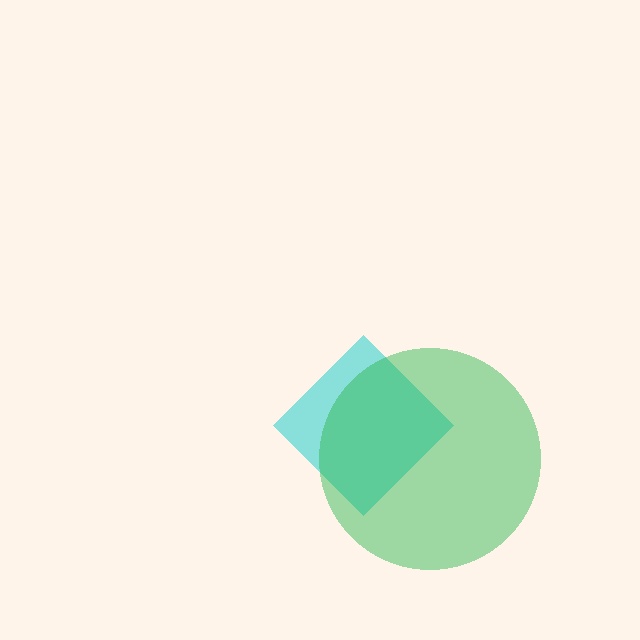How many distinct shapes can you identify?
There are 2 distinct shapes: a cyan diamond, a green circle.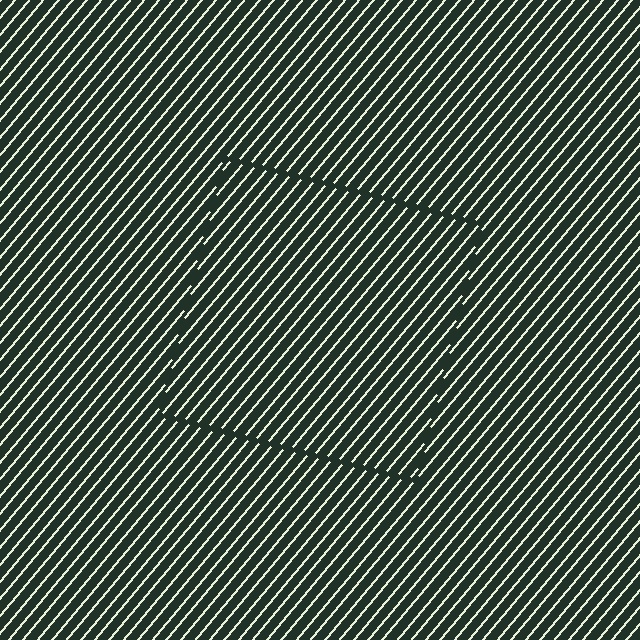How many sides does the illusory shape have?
4 sides — the line-ends trace a square.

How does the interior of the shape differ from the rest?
The interior of the shape contains the same grating, shifted by half a period — the contour is defined by the phase discontinuity where line-ends from the inner and outer gratings abut.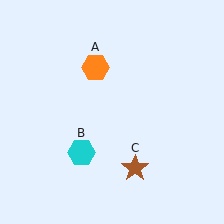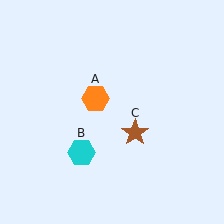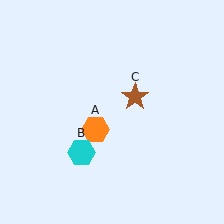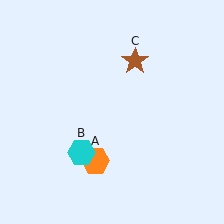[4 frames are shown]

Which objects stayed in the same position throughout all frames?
Cyan hexagon (object B) remained stationary.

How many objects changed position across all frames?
2 objects changed position: orange hexagon (object A), brown star (object C).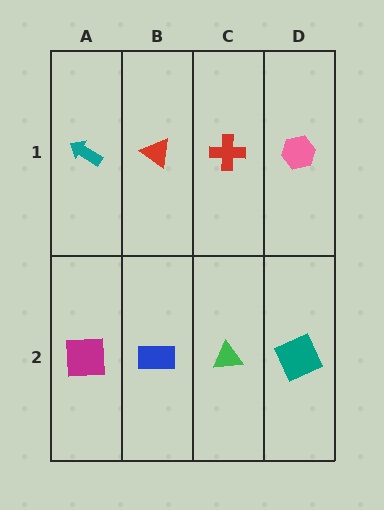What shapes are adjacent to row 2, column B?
A red triangle (row 1, column B), a magenta square (row 2, column A), a green triangle (row 2, column C).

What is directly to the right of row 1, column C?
A pink hexagon.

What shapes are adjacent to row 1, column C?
A green triangle (row 2, column C), a red triangle (row 1, column B), a pink hexagon (row 1, column D).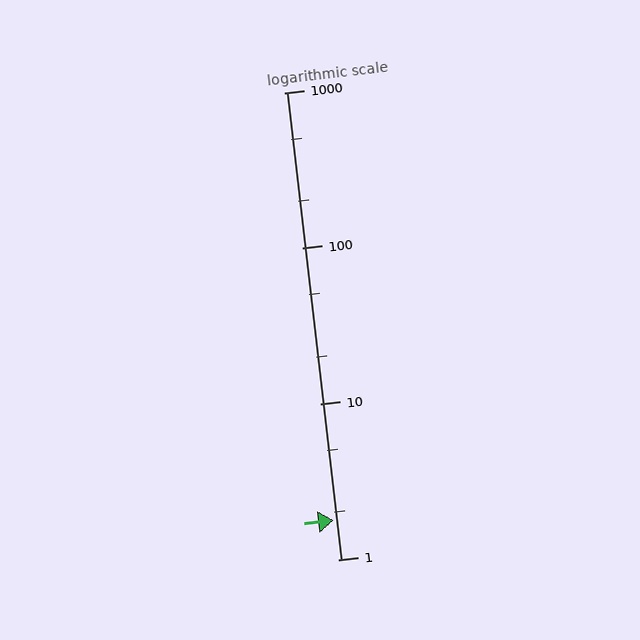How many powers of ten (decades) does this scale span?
The scale spans 3 decades, from 1 to 1000.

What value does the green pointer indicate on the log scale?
The pointer indicates approximately 1.8.